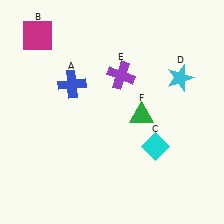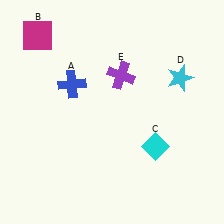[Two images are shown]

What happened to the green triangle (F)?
The green triangle (F) was removed in Image 2. It was in the bottom-right area of Image 1.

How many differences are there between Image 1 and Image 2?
There is 1 difference between the two images.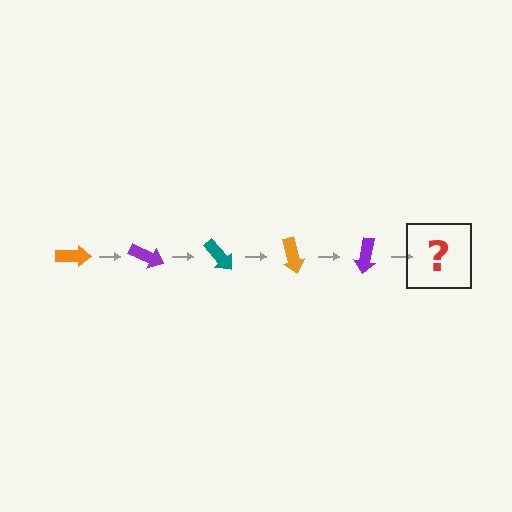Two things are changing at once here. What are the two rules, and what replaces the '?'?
The two rules are that it rotates 25 degrees each step and the color cycles through orange, purple, and teal. The '?' should be a teal arrow, rotated 125 degrees from the start.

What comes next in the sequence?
The next element should be a teal arrow, rotated 125 degrees from the start.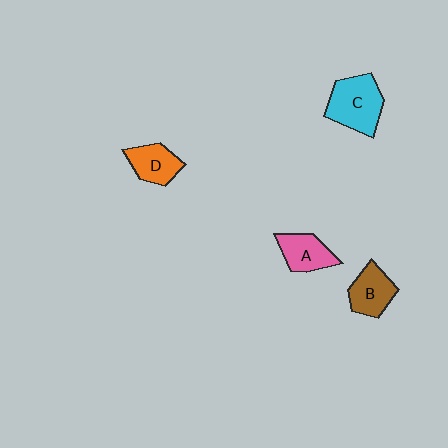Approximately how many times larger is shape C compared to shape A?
Approximately 1.5 times.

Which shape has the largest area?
Shape C (cyan).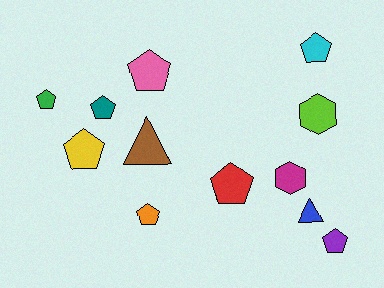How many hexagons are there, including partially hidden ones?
There are 2 hexagons.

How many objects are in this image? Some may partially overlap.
There are 12 objects.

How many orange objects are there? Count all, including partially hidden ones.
There is 1 orange object.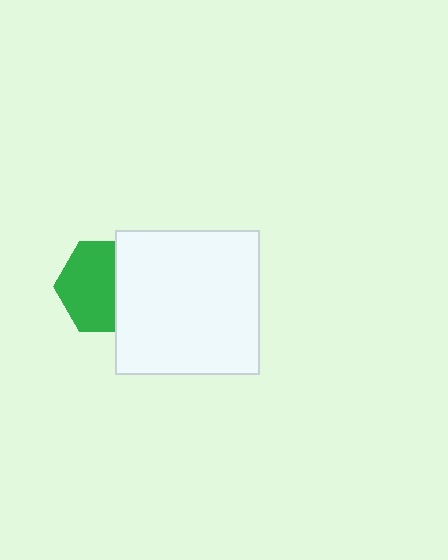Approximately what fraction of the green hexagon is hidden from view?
Roughly 37% of the green hexagon is hidden behind the white square.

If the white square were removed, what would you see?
You would see the complete green hexagon.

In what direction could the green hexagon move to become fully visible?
The green hexagon could move left. That would shift it out from behind the white square entirely.